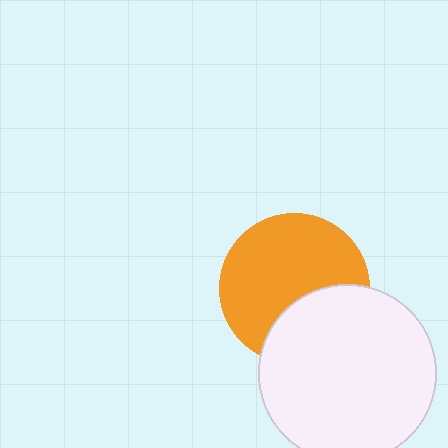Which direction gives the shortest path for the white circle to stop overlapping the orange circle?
Moving down gives the shortest separation.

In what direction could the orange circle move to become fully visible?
The orange circle could move up. That would shift it out from behind the white circle entirely.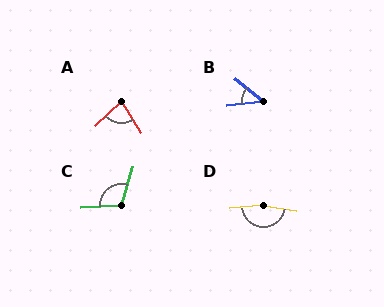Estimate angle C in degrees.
Approximately 110 degrees.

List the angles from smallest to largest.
B (45°), A (80°), C (110°), D (165°).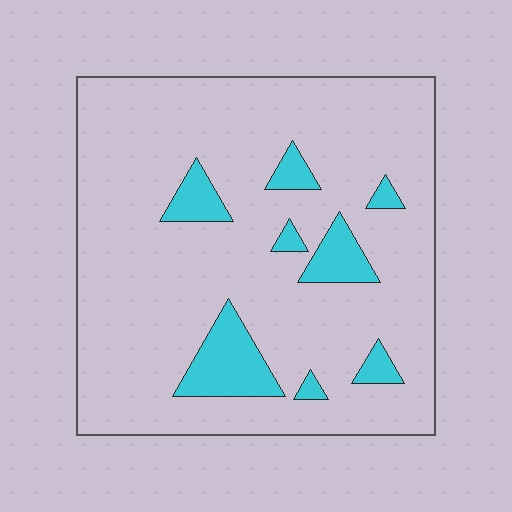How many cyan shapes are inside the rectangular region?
8.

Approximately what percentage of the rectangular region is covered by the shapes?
Approximately 10%.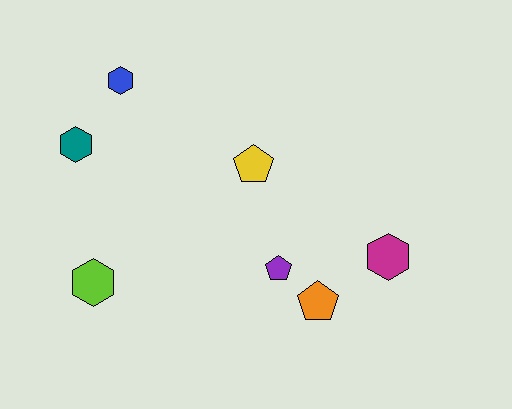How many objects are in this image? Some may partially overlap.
There are 7 objects.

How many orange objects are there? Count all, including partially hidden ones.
There is 1 orange object.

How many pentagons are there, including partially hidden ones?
There are 3 pentagons.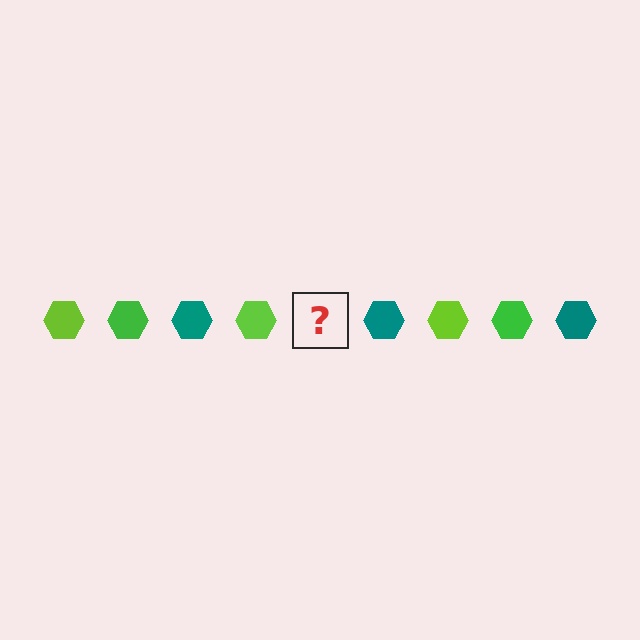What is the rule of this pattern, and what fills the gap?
The rule is that the pattern cycles through lime, green, teal hexagons. The gap should be filled with a green hexagon.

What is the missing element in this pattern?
The missing element is a green hexagon.